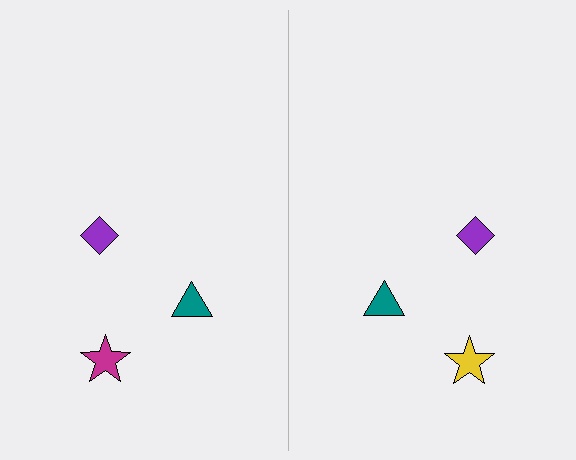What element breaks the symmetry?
The yellow star on the right side breaks the symmetry — its mirror counterpart is magenta.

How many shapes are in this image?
There are 6 shapes in this image.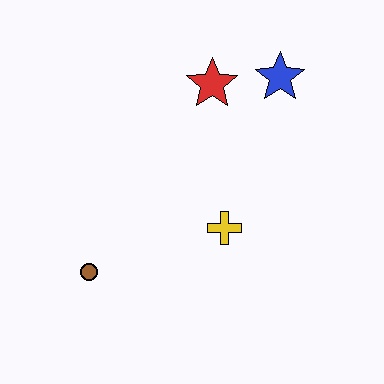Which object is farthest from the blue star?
The brown circle is farthest from the blue star.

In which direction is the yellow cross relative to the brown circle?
The yellow cross is to the right of the brown circle.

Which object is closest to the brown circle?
The yellow cross is closest to the brown circle.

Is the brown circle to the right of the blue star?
No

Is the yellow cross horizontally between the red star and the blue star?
Yes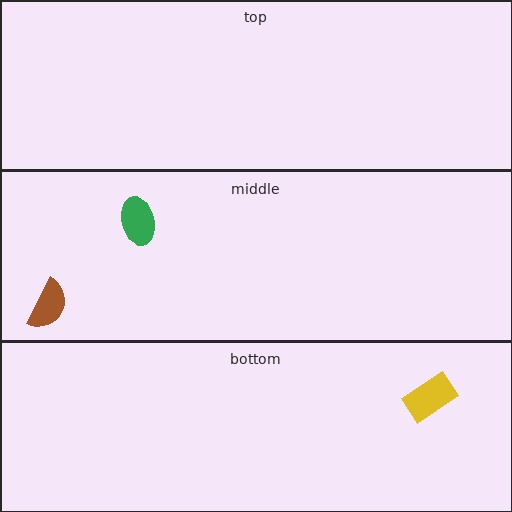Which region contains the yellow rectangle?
The bottom region.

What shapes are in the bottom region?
The yellow rectangle.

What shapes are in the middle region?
The green ellipse, the brown semicircle.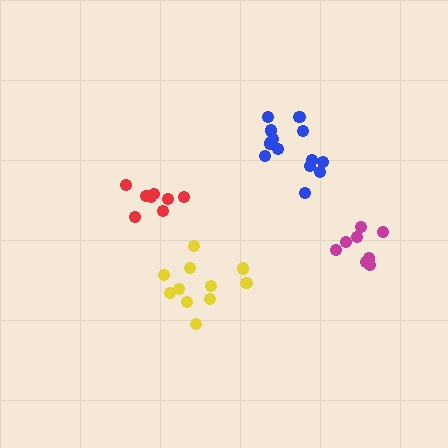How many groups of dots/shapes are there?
There are 4 groups.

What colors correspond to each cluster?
The clusters are colored: yellow, red, blue, magenta.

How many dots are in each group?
Group 1: 11 dots, Group 2: 8 dots, Group 3: 13 dots, Group 4: 8 dots (40 total).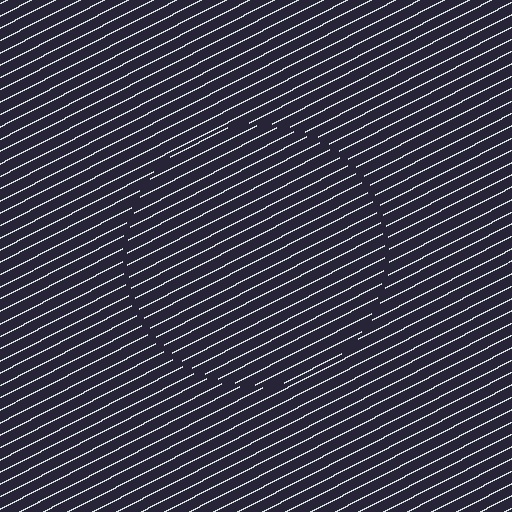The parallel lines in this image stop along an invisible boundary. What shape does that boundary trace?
An illusory circle. The interior of the shape contains the same grating, shifted by half a period — the contour is defined by the phase discontinuity where line-ends from the inner and outer gratings abut.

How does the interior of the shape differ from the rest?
The interior of the shape contains the same grating, shifted by half a period — the contour is defined by the phase discontinuity where line-ends from the inner and outer gratings abut.